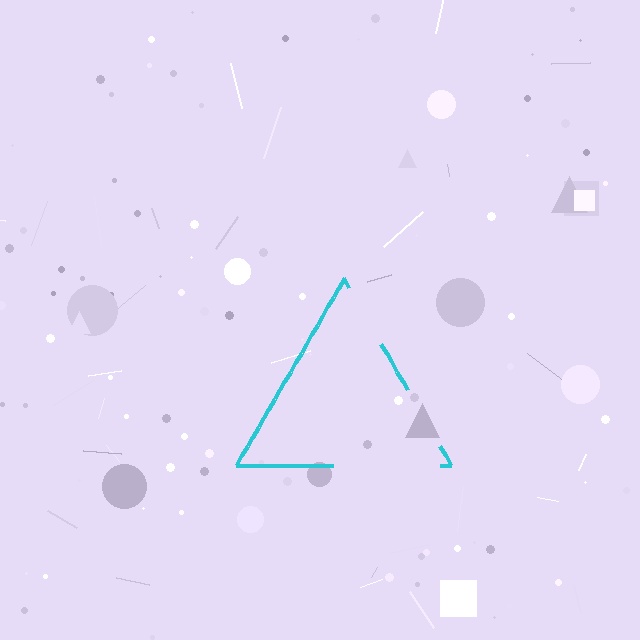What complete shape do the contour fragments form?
The contour fragments form a triangle.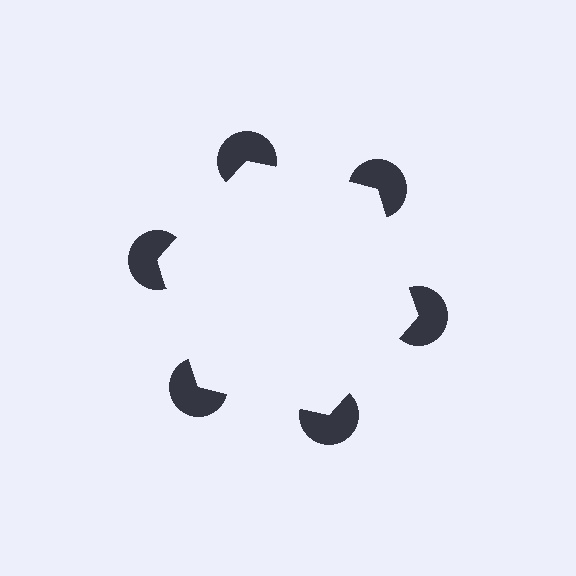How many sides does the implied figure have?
6 sides.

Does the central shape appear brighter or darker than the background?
It typically appears slightly brighter than the background, even though no actual brightness change is drawn.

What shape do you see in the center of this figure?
An illusory hexagon — its edges are inferred from the aligned wedge cuts in the pac-man discs, not physically drawn.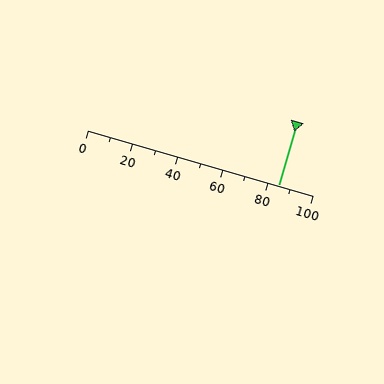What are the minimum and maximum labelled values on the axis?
The axis runs from 0 to 100.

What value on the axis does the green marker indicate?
The marker indicates approximately 85.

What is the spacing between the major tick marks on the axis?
The major ticks are spaced 20 apart.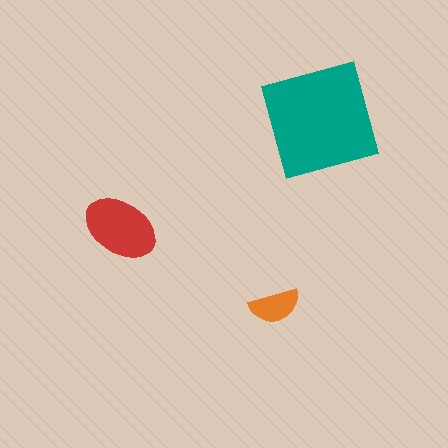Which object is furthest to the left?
The red ellipse is leftmost.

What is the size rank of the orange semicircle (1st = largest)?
3rd.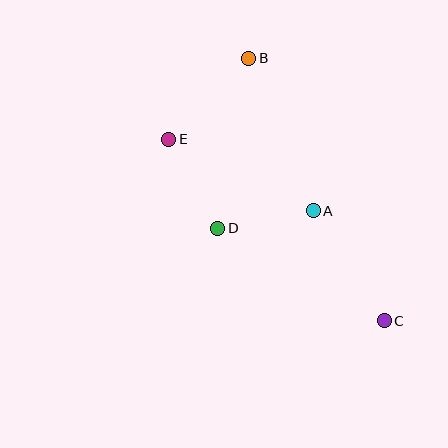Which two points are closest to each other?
Points A and D are closest to each other.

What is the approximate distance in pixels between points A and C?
The distance between A and C is approximately 131 pixels.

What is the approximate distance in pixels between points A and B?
The distance between A and B is approximately 165 pixels.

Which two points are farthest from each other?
Points B and C are farthest from each other.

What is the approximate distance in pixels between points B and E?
The distance between B and E is approximately 114 pixels.